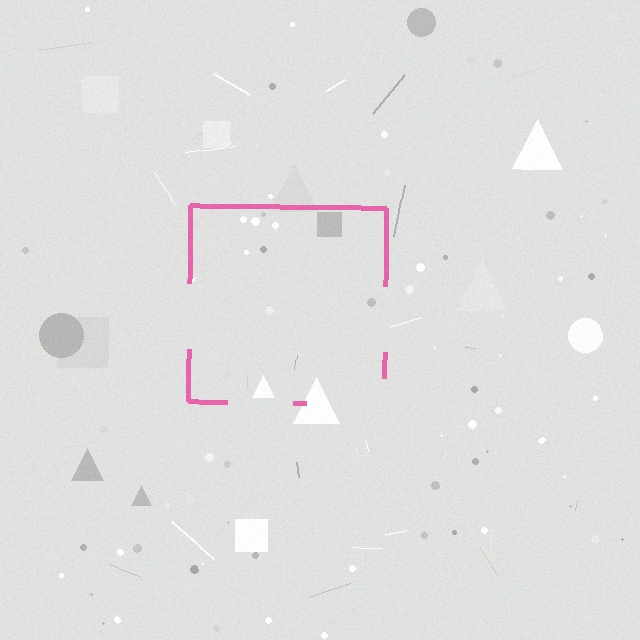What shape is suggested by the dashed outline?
The dashed outline suggests a square.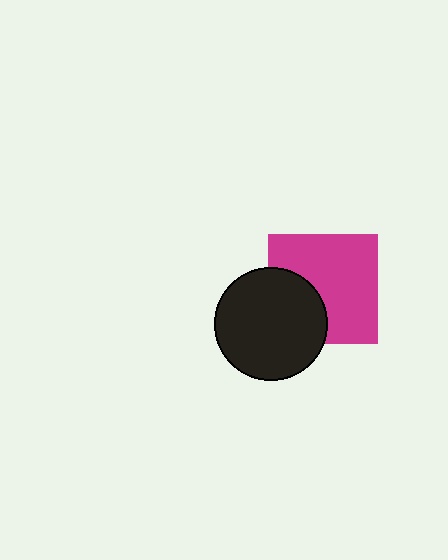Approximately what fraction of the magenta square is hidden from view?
Roughly 32% of the magenta square is hidden behind the black circle.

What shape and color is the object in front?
The object in front is a black circle.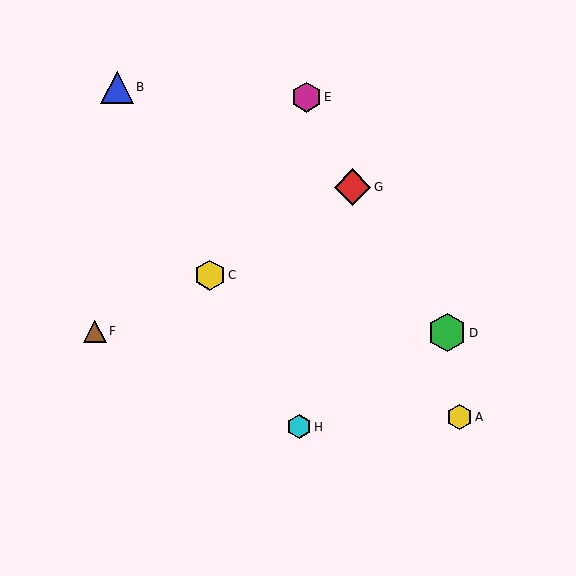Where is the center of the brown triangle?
The center of the brown triangle is at (95, 331).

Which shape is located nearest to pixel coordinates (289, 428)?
The cyan hexagon (labeled H) at (299, 427) is nearest to that location.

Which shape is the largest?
The green hexagon (labeled D) is the largest.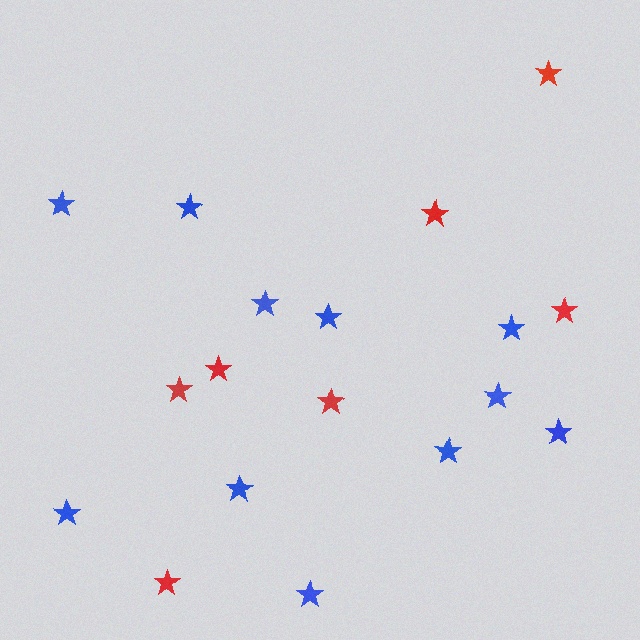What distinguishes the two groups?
There are 2 groups: one group of red stars (7) and one group of blue stars (11).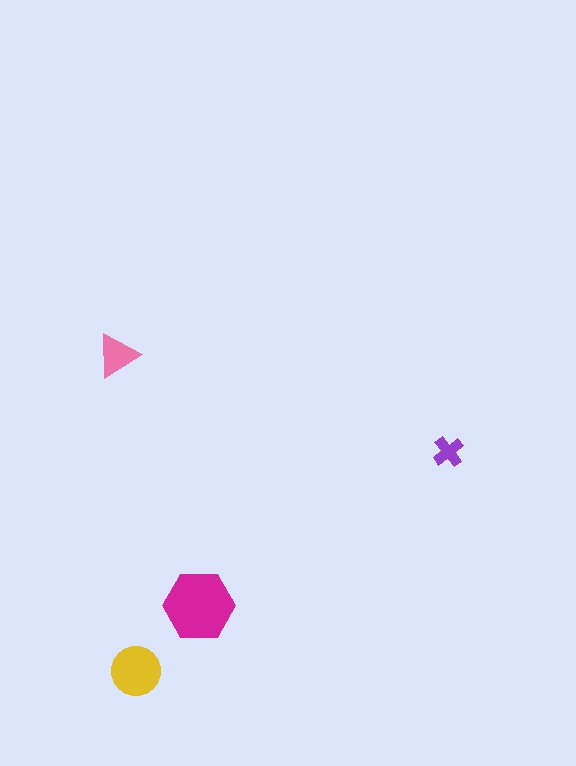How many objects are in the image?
There are 4 objects in the image.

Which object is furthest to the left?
The pink triangle is leftmost.